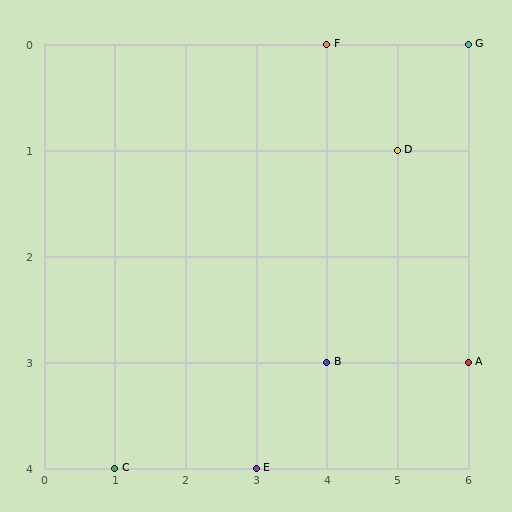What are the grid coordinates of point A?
Point A is at grid coordinates (6, 3).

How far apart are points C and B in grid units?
Points C and B are 3 columns and 1 row apart (about 3.2 grid units diagonally).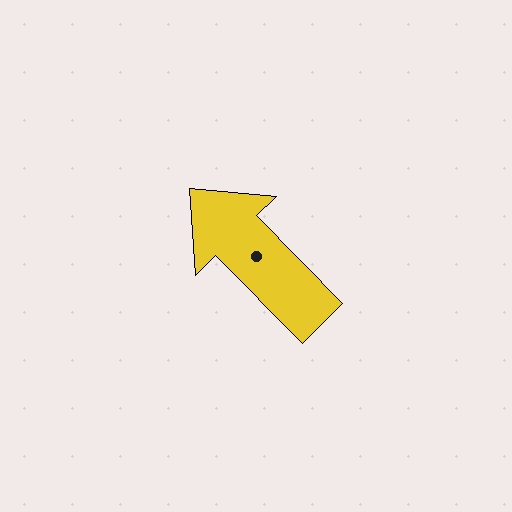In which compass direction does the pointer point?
Northwest.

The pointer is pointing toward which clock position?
Roughly 11 o'clock.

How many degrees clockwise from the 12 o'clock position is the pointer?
Approximately 315 degrees.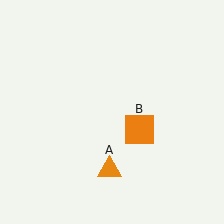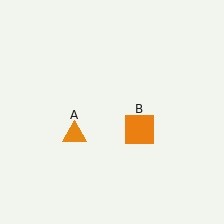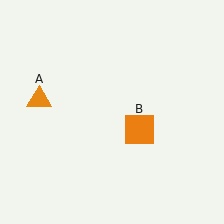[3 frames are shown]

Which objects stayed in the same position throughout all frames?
Orange square (object B) remained stationary.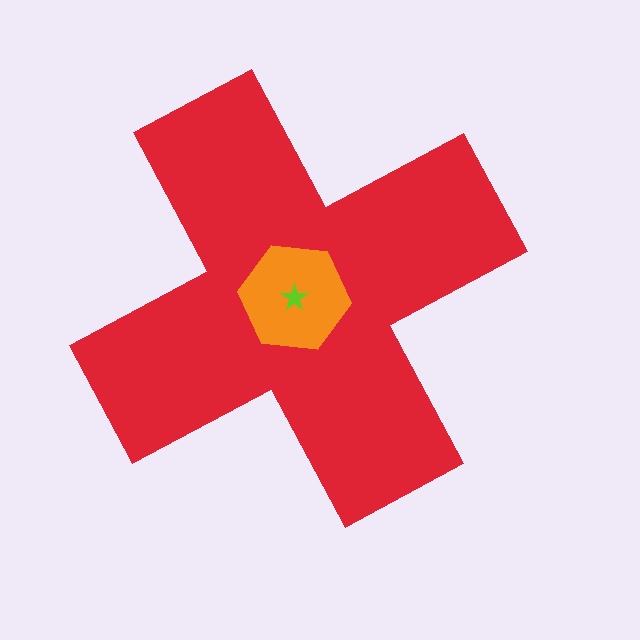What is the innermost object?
The lime star.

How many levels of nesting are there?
3.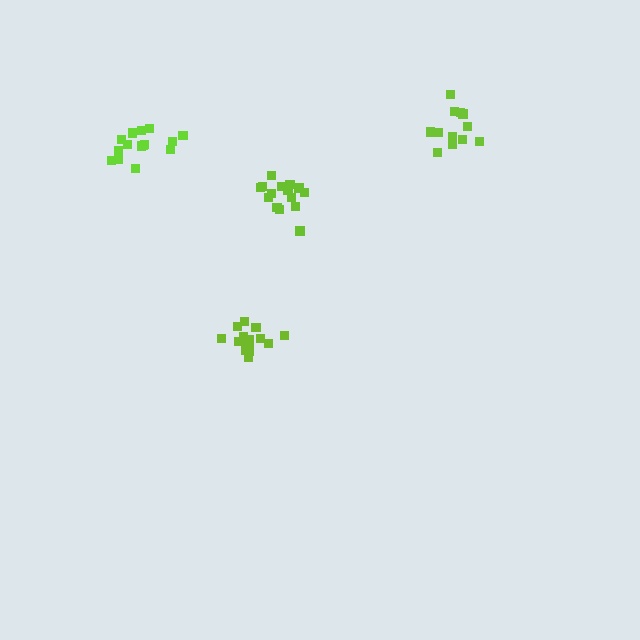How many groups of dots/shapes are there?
There are 4 groups.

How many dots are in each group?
Group 1: 15 dots, Group 2: 12 dots, Group 3: 16 dots, Group 4: 17 dots (60 total).